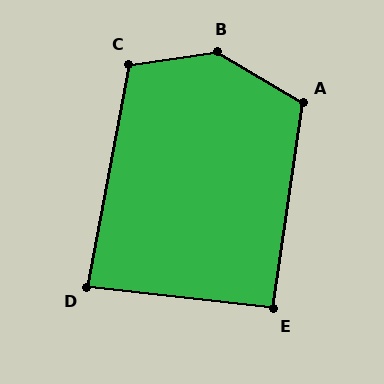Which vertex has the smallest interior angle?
D, at approximately 86 degrees.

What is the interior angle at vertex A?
Approximately 113 degrees (obtuse).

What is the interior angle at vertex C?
Approximately 109 degrees (obtuse).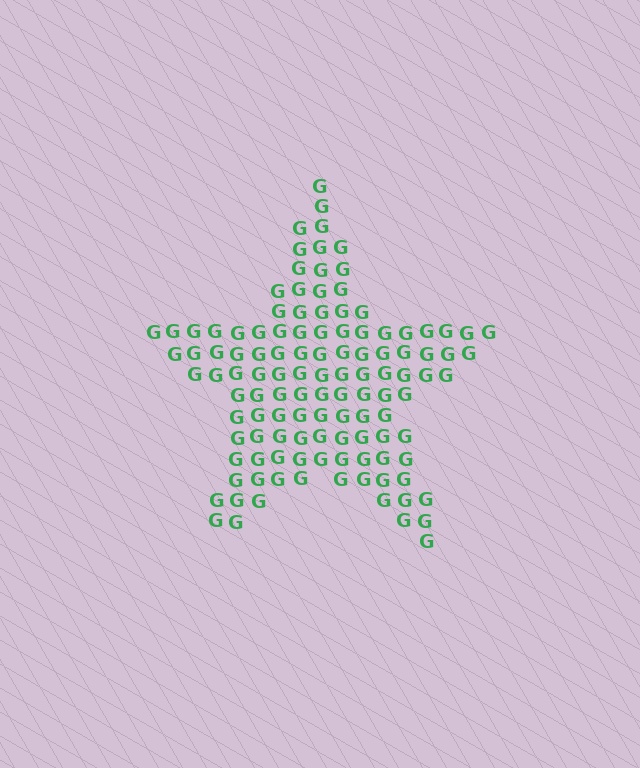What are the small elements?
The small elements are letter G's.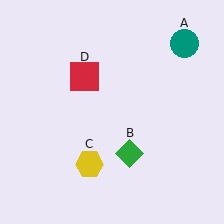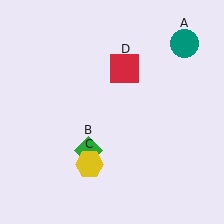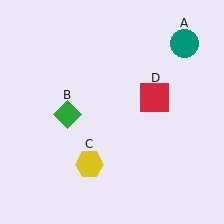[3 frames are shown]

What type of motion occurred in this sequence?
The green diamond (object B), red square (object D) rotated clockwise around the center of the scene.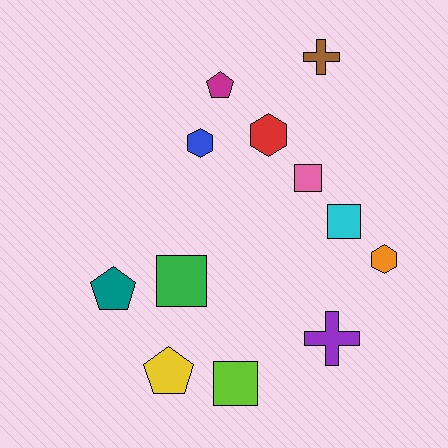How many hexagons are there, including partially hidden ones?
There are 3 hexagons.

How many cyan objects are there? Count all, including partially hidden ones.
There is 1 cyan object.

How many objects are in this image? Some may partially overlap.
There are 12 objects.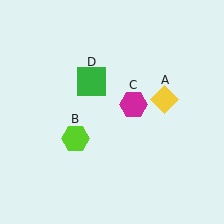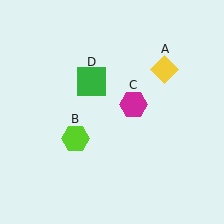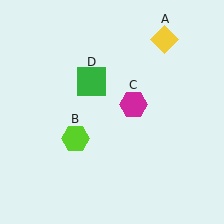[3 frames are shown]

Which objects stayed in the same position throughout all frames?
Lime hexagon (object B) and magenta hexagon (object C) and green square (object D) remained stationary.